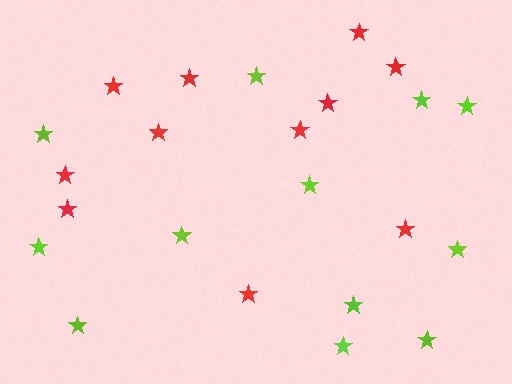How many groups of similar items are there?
There are 2 groups: one group of lime stars (12) and one group of red stars (11).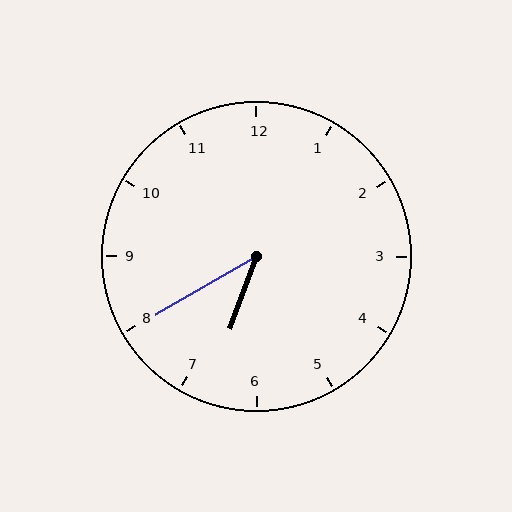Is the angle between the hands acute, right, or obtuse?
It is acute.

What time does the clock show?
6:40.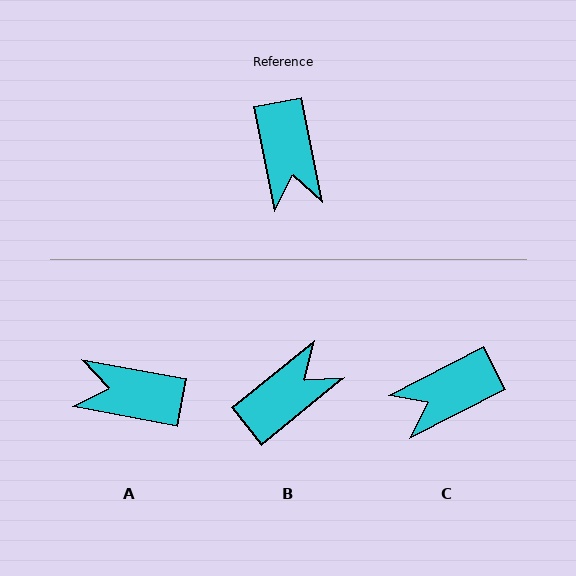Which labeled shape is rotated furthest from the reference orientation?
B, about 118 degrees away.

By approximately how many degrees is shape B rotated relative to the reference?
Approximately 118 degrees counter-clockwise.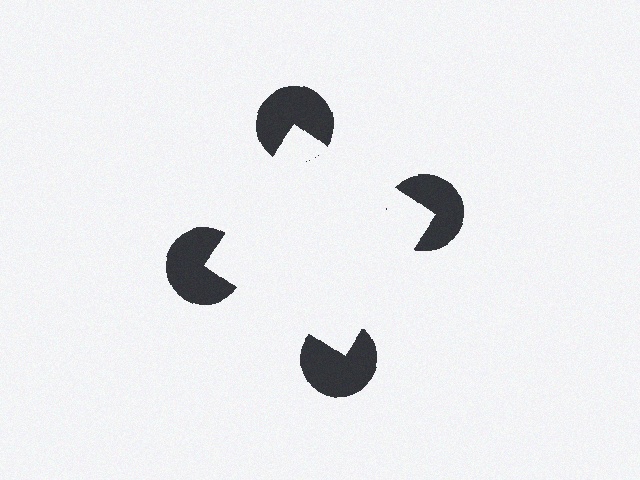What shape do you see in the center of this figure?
An illusory square — its edges are inferred from the aligned wedge cuts in the pac-man discs, not physically drawn.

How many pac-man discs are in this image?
There are 4 — one at each vertex of the illusory square.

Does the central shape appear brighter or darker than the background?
It typically appears slightly brighter than the background, even though no actual brightness change is drawn.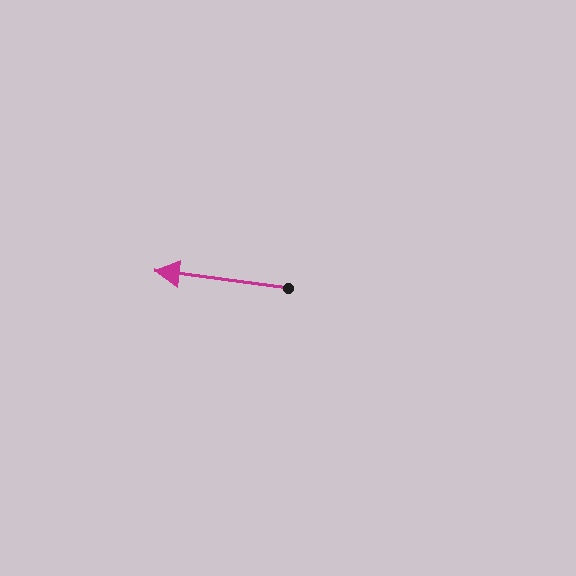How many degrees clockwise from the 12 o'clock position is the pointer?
Approximately 277 degrees.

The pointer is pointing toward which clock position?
Roughly 9 o'clock.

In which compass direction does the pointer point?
West.